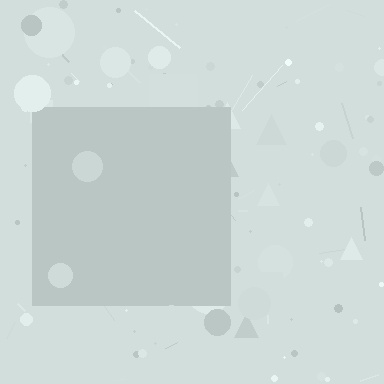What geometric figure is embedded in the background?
A square is embedded in the background.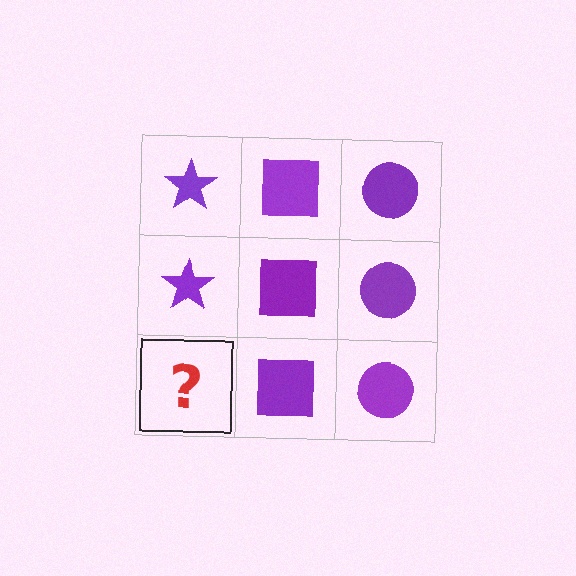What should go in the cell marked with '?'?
The missing cell should contain a purple star.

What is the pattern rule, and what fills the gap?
The rule is that each column has a consistent shape. The gap should be filled with a purple star.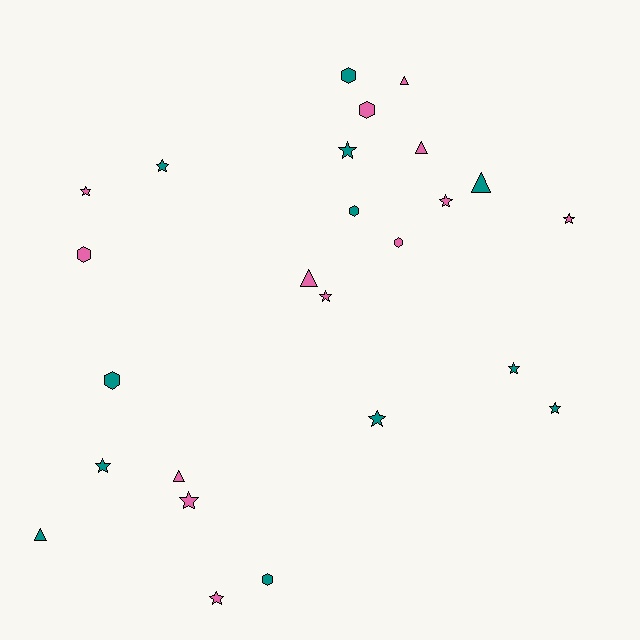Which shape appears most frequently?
Star, with 12 objects.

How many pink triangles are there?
There are 4 pink triangles.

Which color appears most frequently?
Pink, with 13 objects.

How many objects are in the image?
There are 25 objects.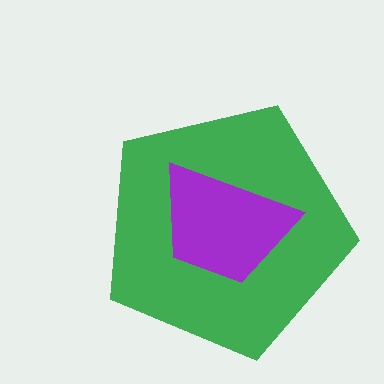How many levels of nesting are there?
2.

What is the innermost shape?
The purple trapezoid.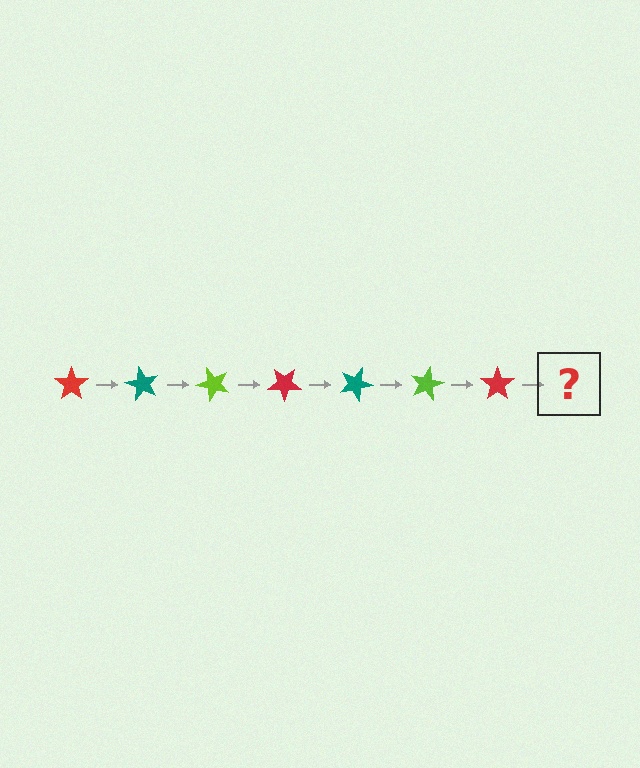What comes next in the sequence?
The next element should be a teal star, rotated 420 degrees from the start.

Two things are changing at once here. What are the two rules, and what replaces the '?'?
The two rules are that it rotates 60 degrees each step and the color cycles through red, teal, and lime. The '?' should be a teal star, rotated 420 degrees from the start.